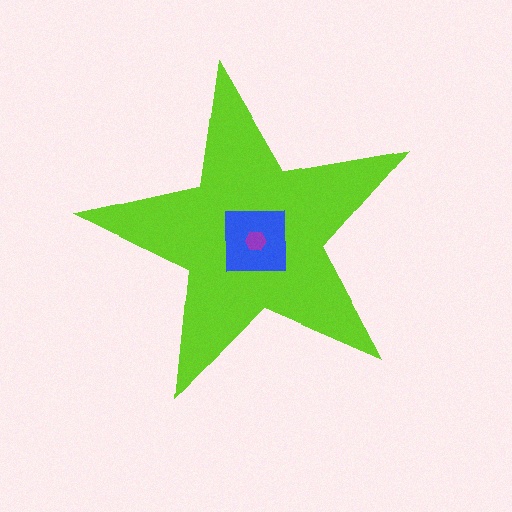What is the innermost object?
The purple hexagon.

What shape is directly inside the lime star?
The blue square.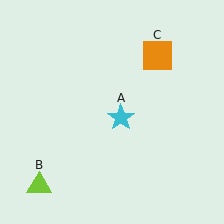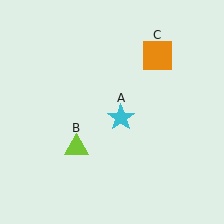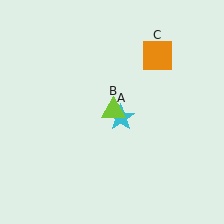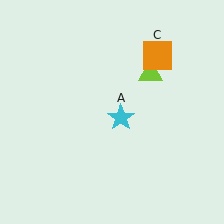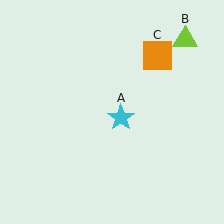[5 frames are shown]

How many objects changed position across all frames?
1 object changed position: lime triangle (object B).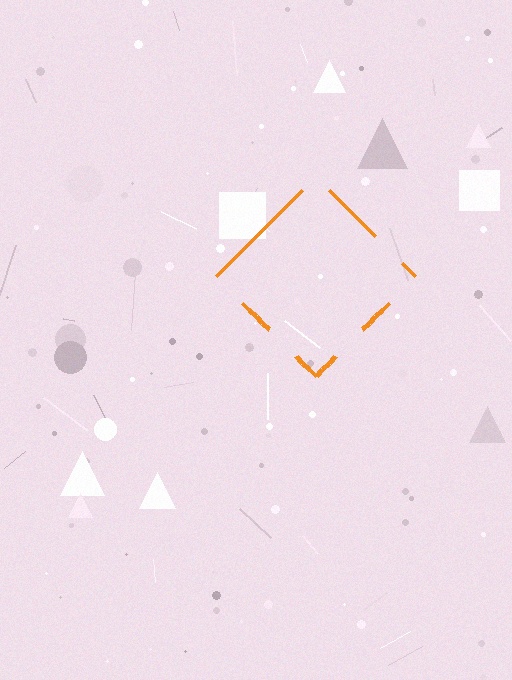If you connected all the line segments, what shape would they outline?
They would outline a diamond.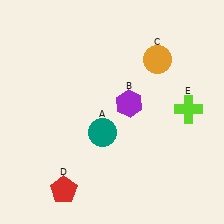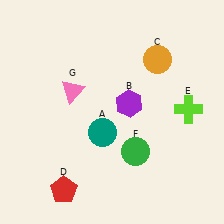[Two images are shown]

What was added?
A green circle (F), a pink triangle (G) were added in Image 2.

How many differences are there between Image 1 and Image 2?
There are 2 differences between the two images.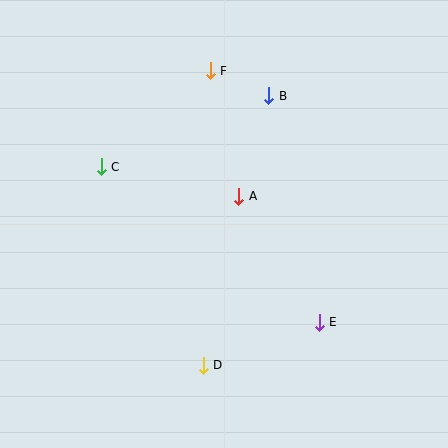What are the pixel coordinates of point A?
Point A is at (239, 196).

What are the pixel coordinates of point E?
Point E is at (319, 322).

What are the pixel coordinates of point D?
Point D is at (203, 365).